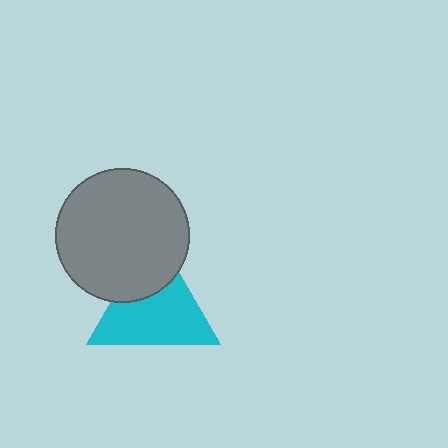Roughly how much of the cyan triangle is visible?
Most of it is visible (roughly 69%).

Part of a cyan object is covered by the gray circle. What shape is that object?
It is a triangle.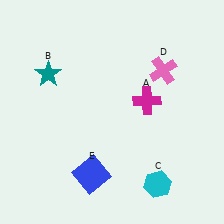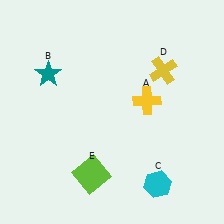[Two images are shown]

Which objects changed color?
A changed from magenta to yellow. D changed from pink to yellow. E changed from blue to lime.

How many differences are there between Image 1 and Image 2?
There are 3 differences between the two images.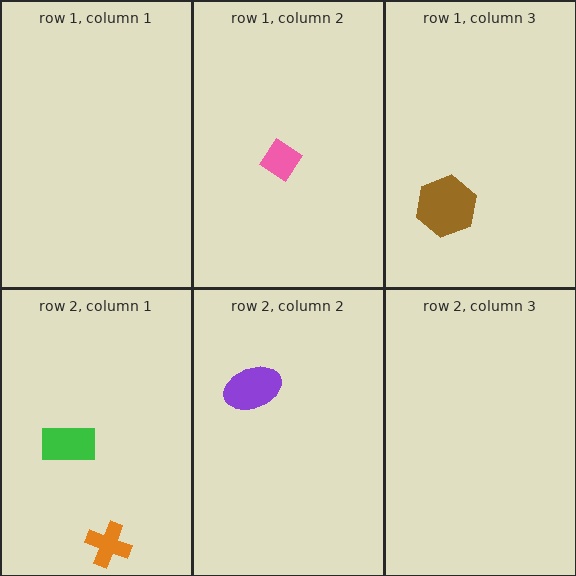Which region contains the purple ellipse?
The row 2, column 2 region.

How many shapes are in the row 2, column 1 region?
2.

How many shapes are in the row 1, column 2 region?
1.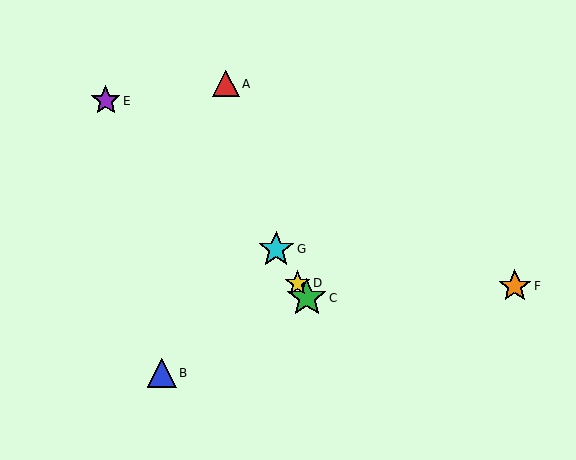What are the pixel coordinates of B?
Object B is at (162, 373).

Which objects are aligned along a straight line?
Objects C, D, G are aligned along a straight line.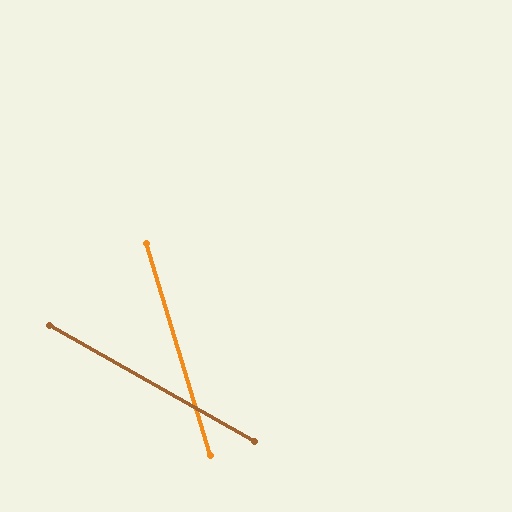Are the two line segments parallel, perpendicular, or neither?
Neither parallel nor perpendicular — they differ by about 44°.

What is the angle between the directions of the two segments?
Approximately 44 degrees.